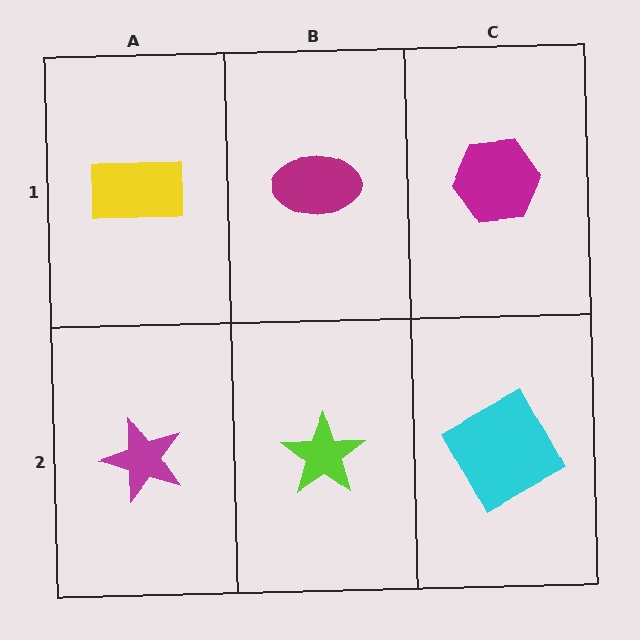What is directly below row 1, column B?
A lime star.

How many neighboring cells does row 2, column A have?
2.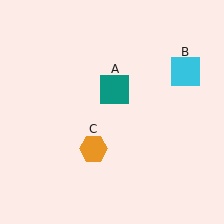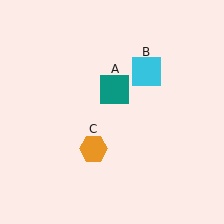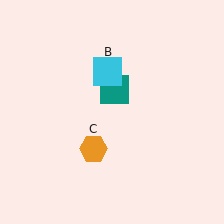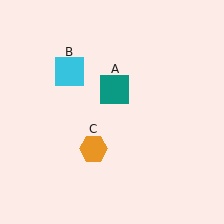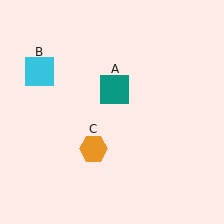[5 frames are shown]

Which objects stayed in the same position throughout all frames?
Teal square (object A) and orange hexagon (object C) remained stationary.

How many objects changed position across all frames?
1 object changed position: cyan square (object B).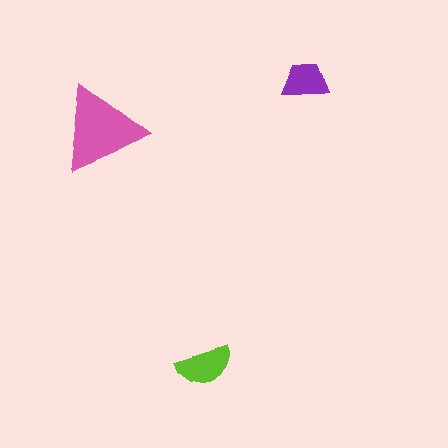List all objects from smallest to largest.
The purple trapezoid, the lime semicircle, the pink triangle.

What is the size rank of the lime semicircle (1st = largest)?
2nd.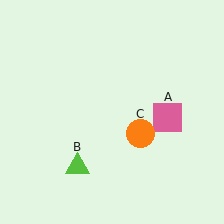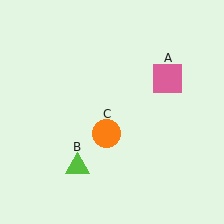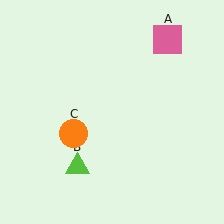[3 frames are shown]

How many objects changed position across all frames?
2 objects changed position: pink square (object A), orange circle (object C).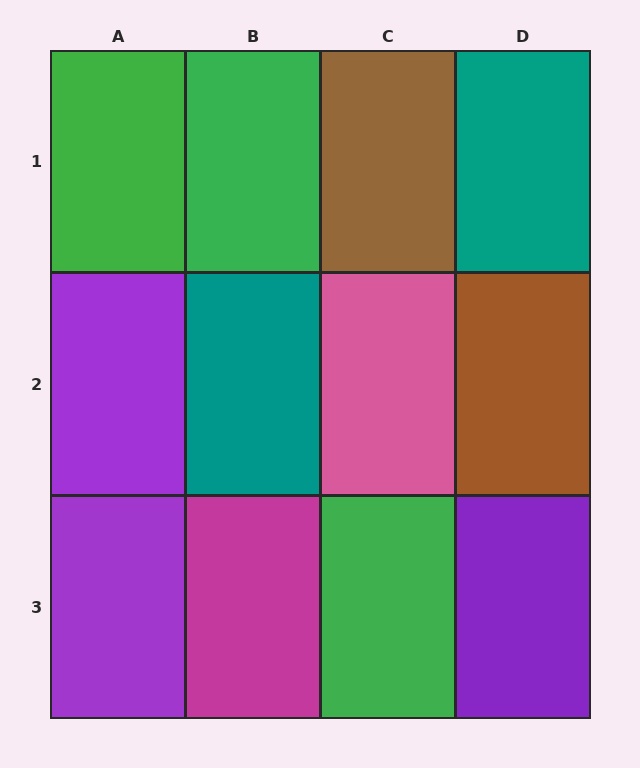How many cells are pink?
1 cell is pink.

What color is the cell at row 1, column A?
Green.